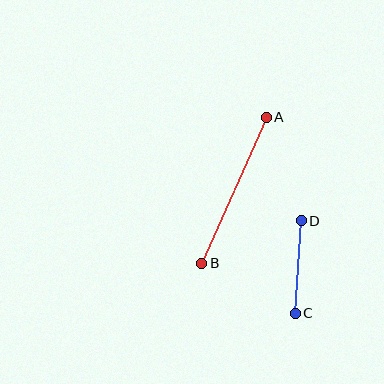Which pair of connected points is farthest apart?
Points A and B are farthest apart.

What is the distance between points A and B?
The distance is approximately 159 pixels.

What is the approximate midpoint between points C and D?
The midpoint is at approximately (298, 267) pixels.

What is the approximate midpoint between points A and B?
The midpoint is at approximately (234, 190) pixels.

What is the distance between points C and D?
The distance is approximately 93 pixels.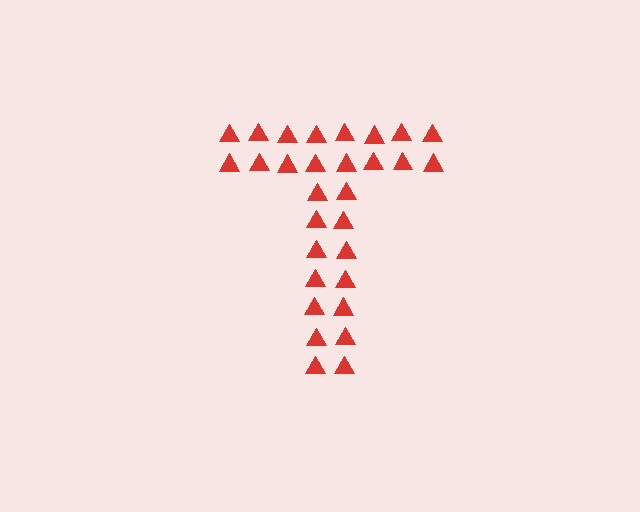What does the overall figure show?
The overall figure shows the letter T.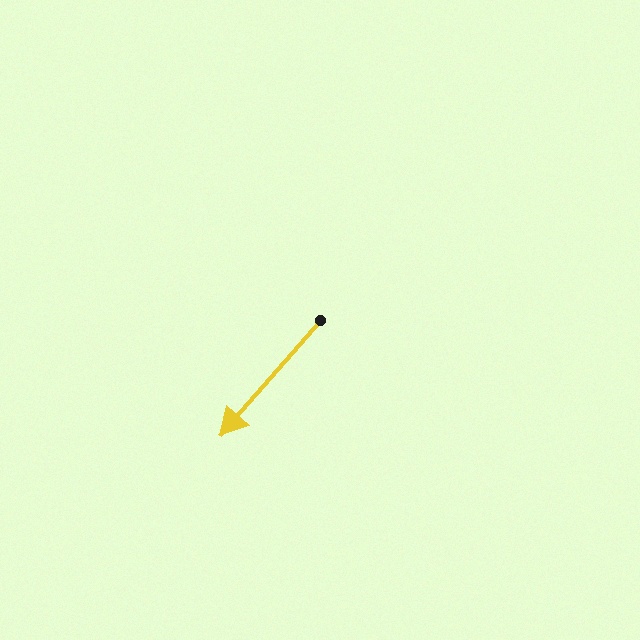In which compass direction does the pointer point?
Southwest.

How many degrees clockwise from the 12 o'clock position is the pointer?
Approximately 221 degrees.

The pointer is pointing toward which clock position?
Roughly 7 o'clock.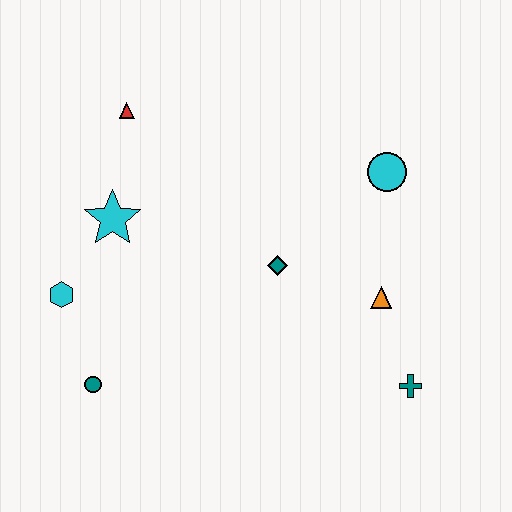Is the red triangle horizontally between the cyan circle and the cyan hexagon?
Yes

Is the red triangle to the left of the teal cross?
Yes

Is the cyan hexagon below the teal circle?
No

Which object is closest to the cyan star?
The cyan hexagon is closest to the cyan star.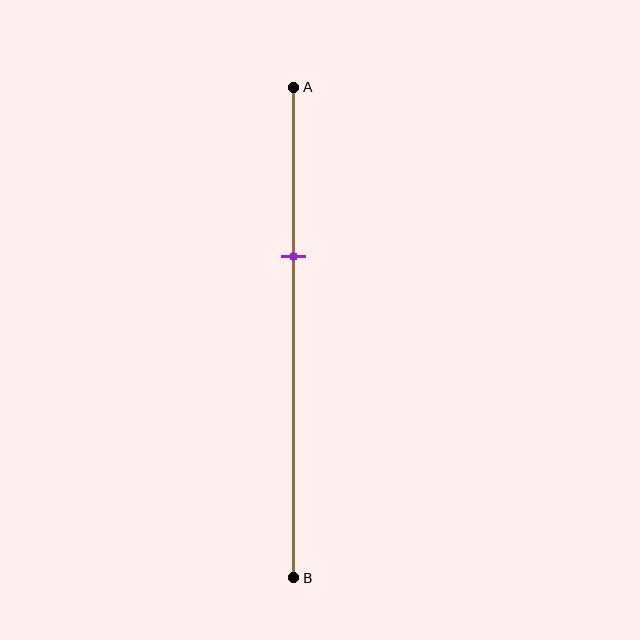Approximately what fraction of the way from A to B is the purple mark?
The purple mark is approximately 35% of the way from A to B.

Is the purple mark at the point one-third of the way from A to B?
Yes, the mark is approximately at the one-third point.